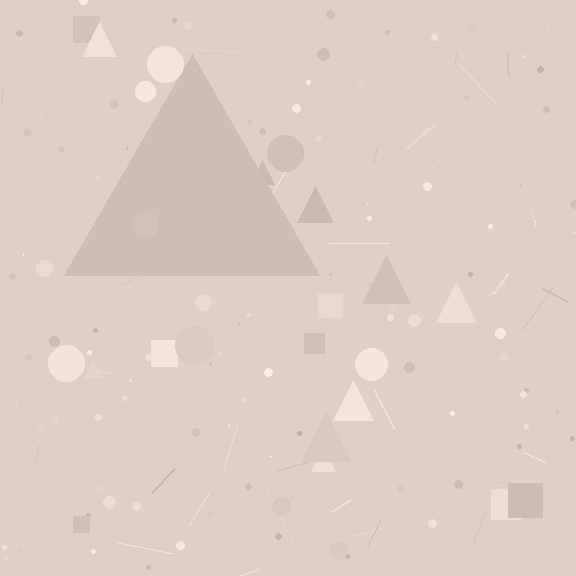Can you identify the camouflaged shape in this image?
The camouflaged shape is a triangle.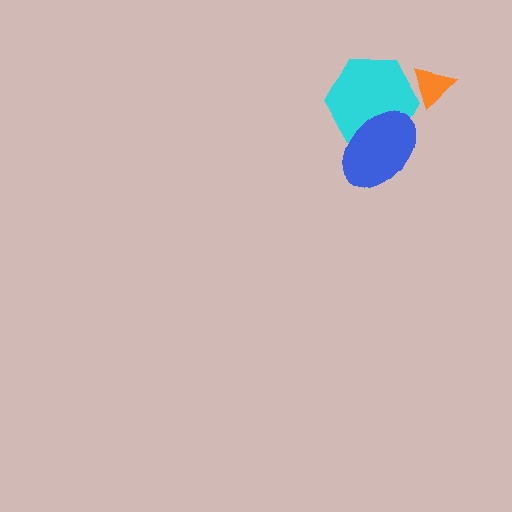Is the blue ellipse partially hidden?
No, no other shape covers it.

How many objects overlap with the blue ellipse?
1 object overlaps with the blue ellipse.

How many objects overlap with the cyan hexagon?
2 objects overlap with the cyan hexagon.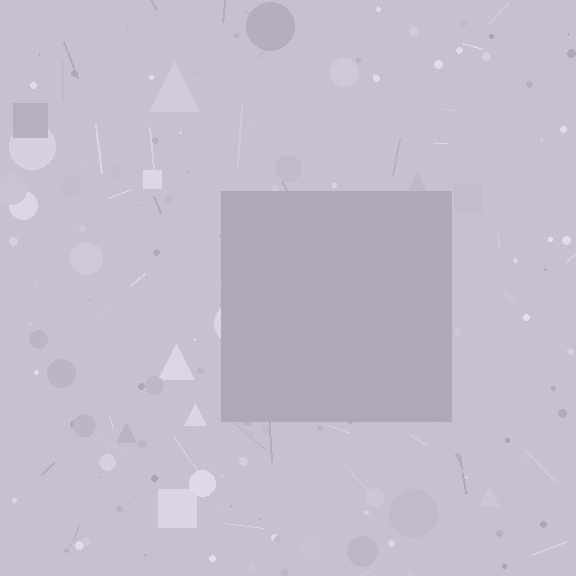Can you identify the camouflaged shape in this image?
The camouflaged shape is a square.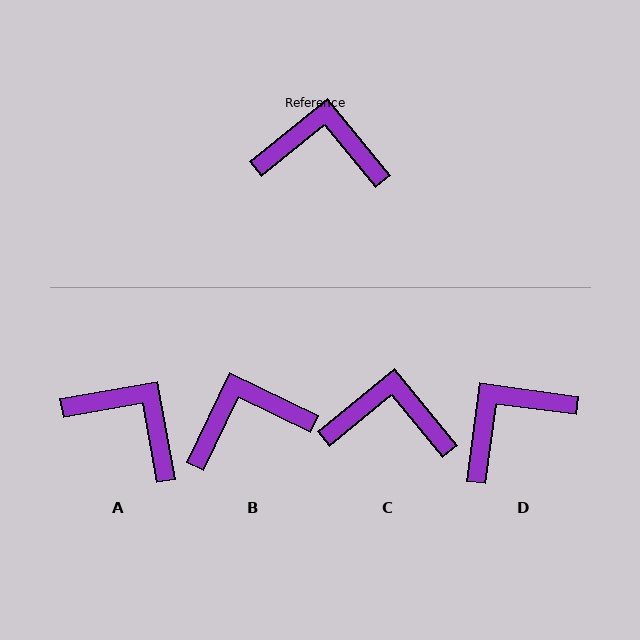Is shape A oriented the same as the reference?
No, it is off by about 29 degrees.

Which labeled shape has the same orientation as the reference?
C.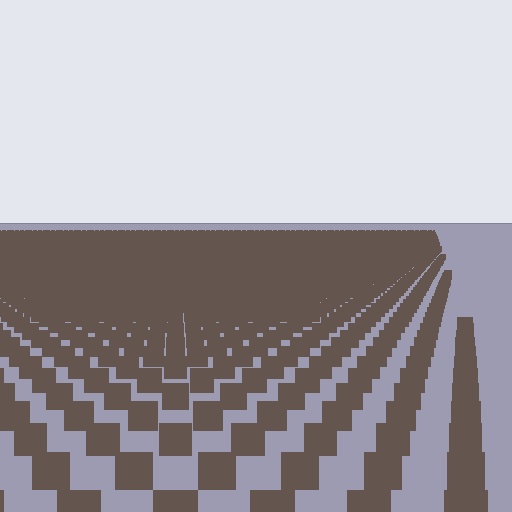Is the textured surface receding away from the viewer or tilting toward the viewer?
The surface is receding away from the viewer. Texture elements get smaller and denser toward the top.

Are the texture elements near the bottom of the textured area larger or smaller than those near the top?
Larger. Near the bottom, elements are closer to the viewer and appear at a bigger on-screen size.